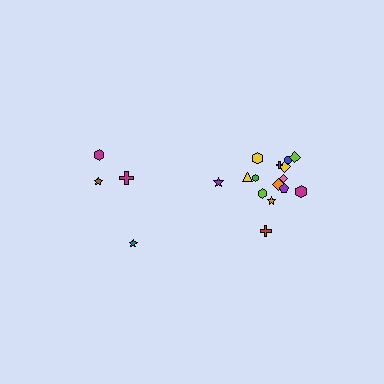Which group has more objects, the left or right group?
The right group.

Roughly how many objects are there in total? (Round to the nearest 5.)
Roughly 20 objects in total.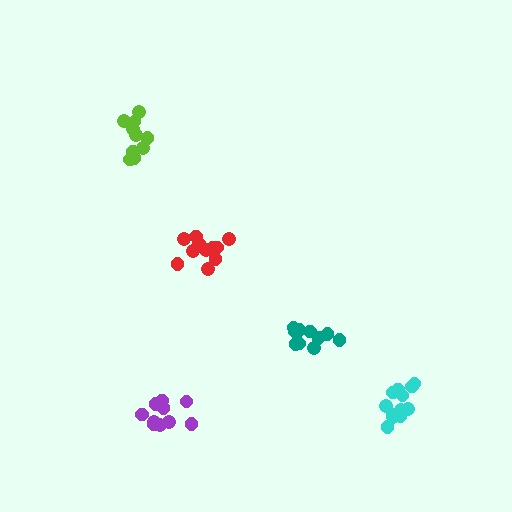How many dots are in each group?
Group 1: 10 dots, Group 2: 10 dots, Group 3: 11 dots, Group 4: 12 dots, Group 5: 11 dots (54 total).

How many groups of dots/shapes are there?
There are 5 groups.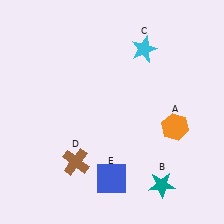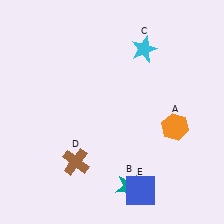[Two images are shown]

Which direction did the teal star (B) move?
The teal star (B) moved left.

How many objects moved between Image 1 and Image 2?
2 objects moved between the two images.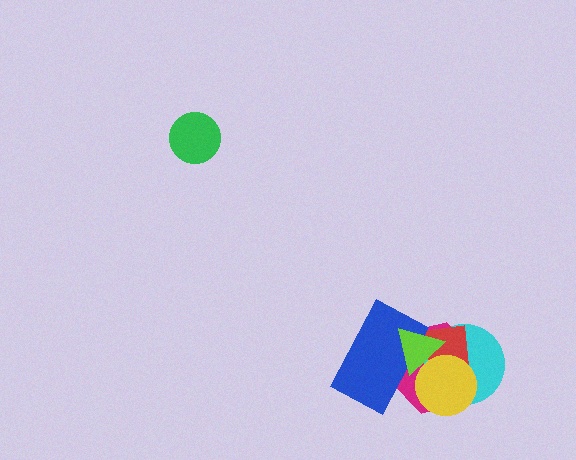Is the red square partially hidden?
Yes, it is partially covered by another shape.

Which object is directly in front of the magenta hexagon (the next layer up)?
The cyan circle is directly in front of the magenta hexagon.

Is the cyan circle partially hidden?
Yes, it is partially covered by another shape.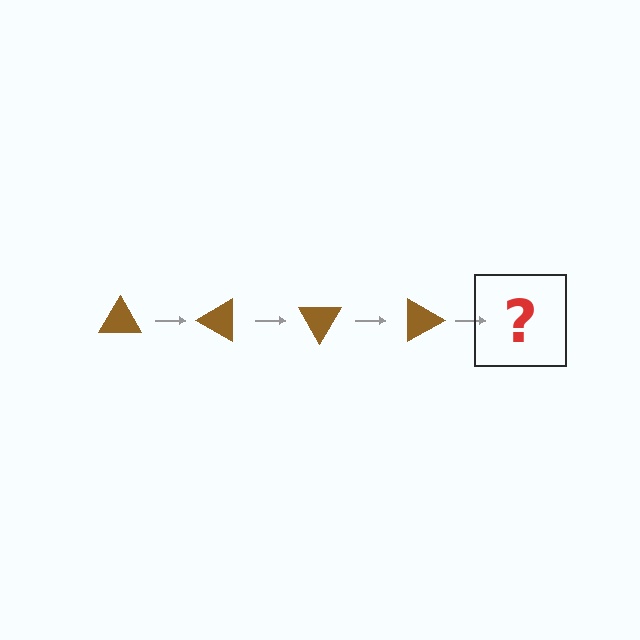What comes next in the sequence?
The next element should be a brown triangle rotated 120 degrees.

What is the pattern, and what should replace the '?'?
The pattern is that the triangle rotates 30 degrees each step. The '?' should be a brown triangle rotated 120 degrees.